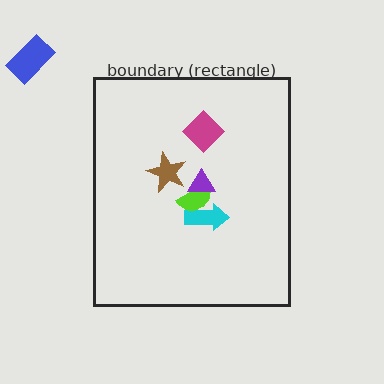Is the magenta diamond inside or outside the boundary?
Inside.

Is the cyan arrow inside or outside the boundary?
Inside.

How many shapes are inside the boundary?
5 inside, 1 outside.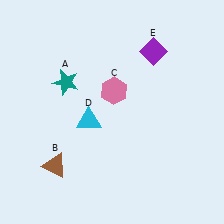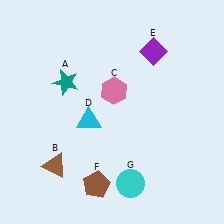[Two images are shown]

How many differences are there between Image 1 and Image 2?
There are 2 differences between the two images.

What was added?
A brown pentagon (F), a cyan circle (G) were added in Image 2.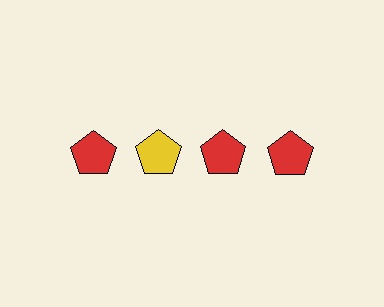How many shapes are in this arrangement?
There are 4 shapes arranged in a grid pattern.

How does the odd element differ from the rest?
It has a different color: yellow instead of red.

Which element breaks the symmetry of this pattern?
The yellow pentagon in the top row, second from left column breaks the symmetry. All other shapes are red pentagons.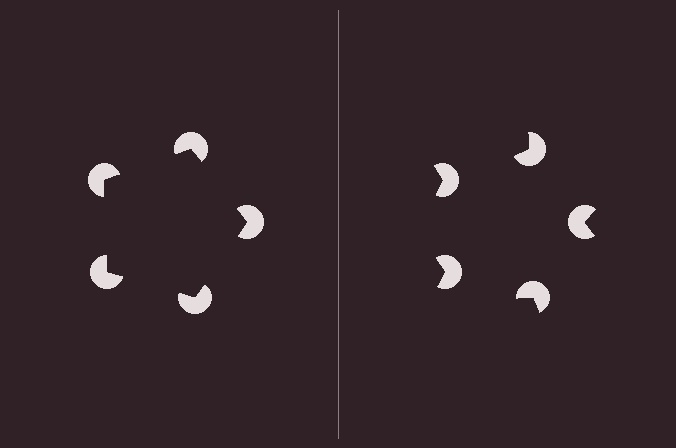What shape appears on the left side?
An illusory pentagon.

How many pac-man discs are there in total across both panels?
10 — 5 on each side.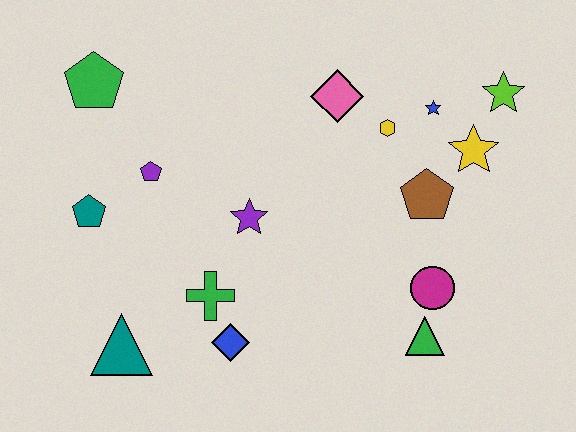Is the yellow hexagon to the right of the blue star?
No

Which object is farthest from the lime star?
The teal triangle is farthest from the lime star.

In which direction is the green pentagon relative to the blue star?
The green pentagon is to the left of the blue star.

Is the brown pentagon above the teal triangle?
Yes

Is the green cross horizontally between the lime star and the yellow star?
No